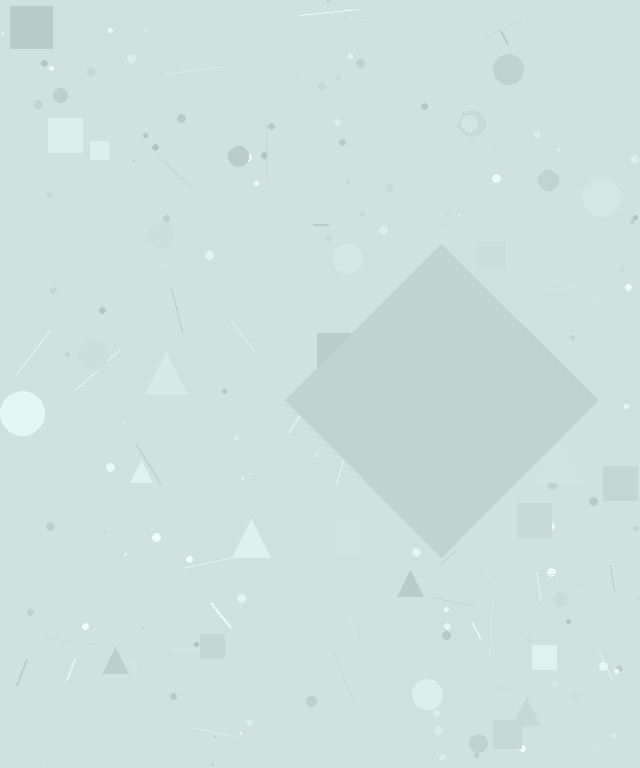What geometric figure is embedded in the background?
A diamond is embedded in the background.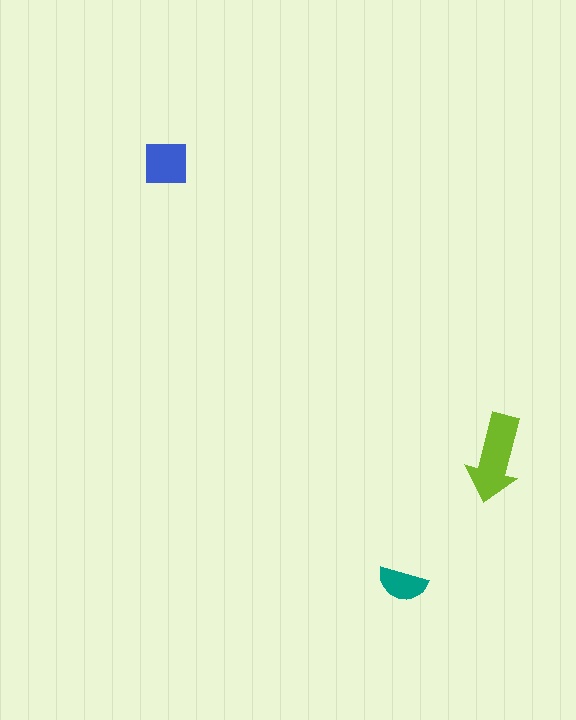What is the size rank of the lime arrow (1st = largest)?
1st.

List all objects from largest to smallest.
The lime arrow, the blue square, the teal semicircle.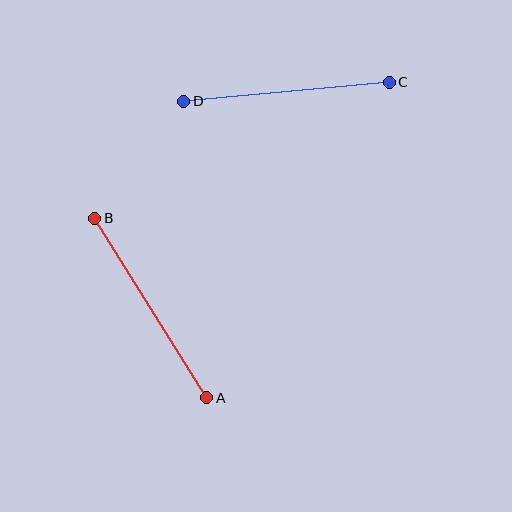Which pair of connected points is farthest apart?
Points A and B are farthest apart.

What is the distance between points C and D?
The distance is approximately 207 pixels.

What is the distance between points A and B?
The distance is approximately 211 pixels.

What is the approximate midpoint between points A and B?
The midpoint is at approximately (151, 308) pixels.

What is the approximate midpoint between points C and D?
The midpoint is at approximately (286, 92) pixels.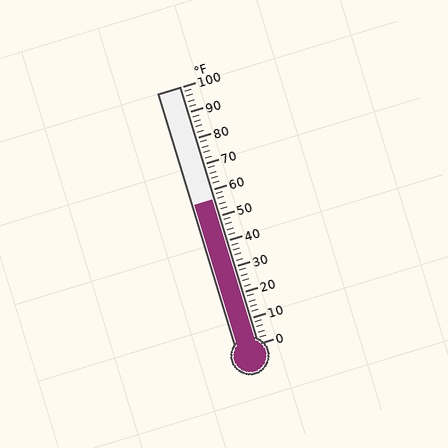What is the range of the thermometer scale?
The thermometer scale ranges from 0°F to 100°F.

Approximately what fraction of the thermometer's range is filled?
The thermometer is filled to approximately 55% of its range.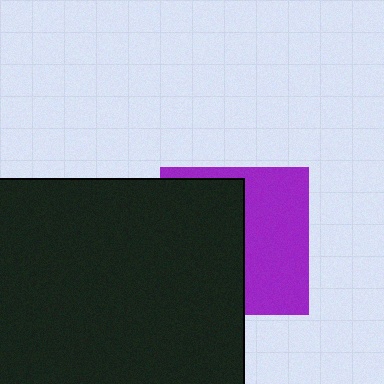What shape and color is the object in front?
The object in front is a black rectangle.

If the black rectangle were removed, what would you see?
You would see the complete purple square.